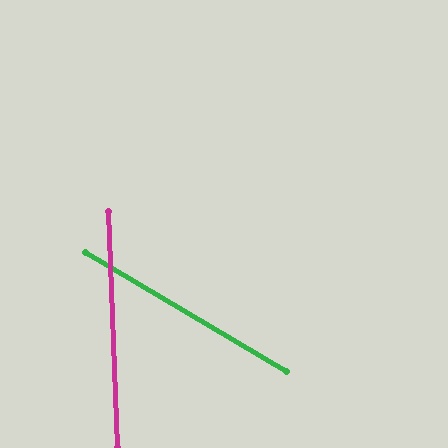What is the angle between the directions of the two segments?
Approximately 57 degrees.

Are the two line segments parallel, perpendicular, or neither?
Neither parallel nor perpendicular — they differ by about 57°.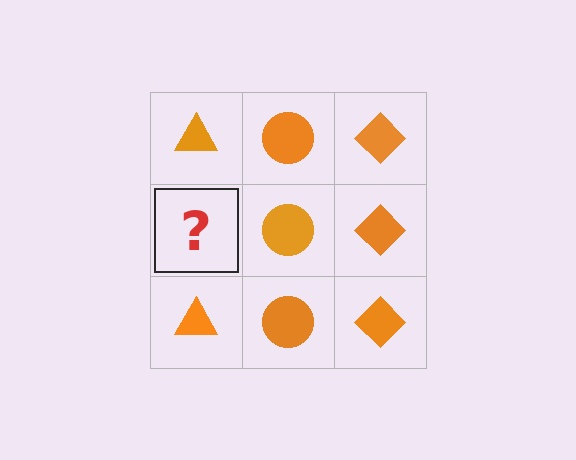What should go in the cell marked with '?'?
The missing cell should contain an orange triangle.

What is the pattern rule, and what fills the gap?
The rule is that each column has a consistent shape. The gap should be filled with an orange triangle.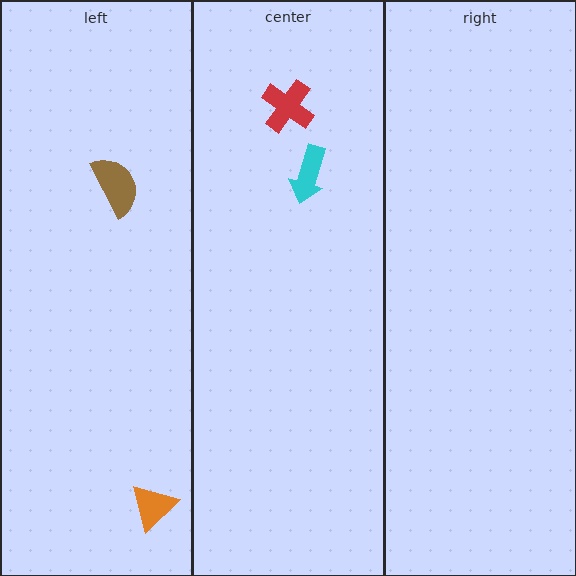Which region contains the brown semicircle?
The left region.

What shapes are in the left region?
The brown semicircle, the orange triangle.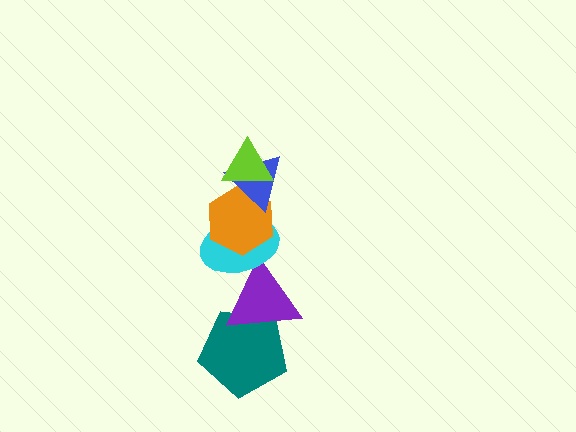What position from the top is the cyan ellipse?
The cyan ellipse is 4th from the top.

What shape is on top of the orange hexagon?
The blue triangle is on top of the orange hexagon.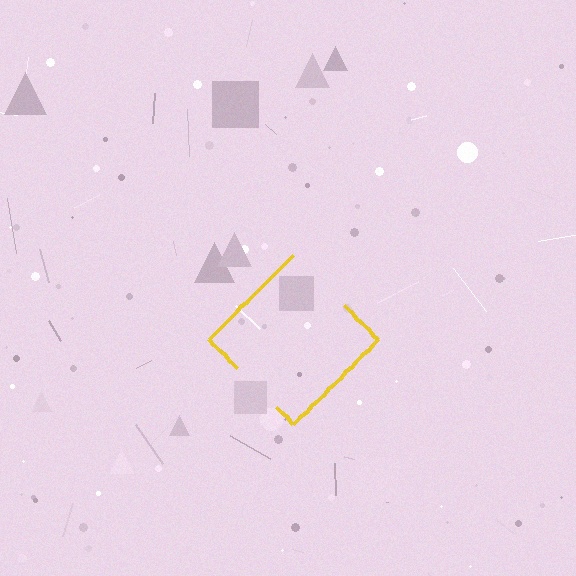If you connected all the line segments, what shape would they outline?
They would outline a diamond.